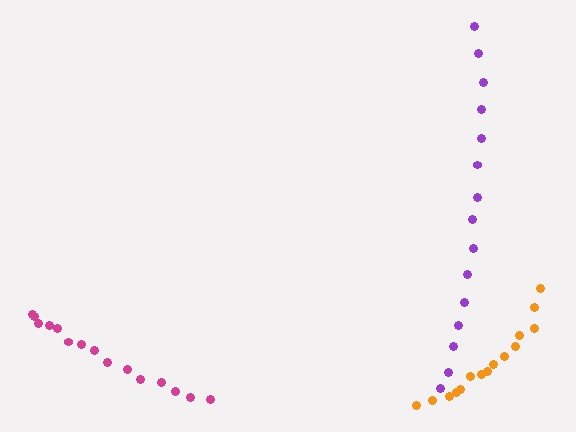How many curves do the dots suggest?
There are 3 distinct paths.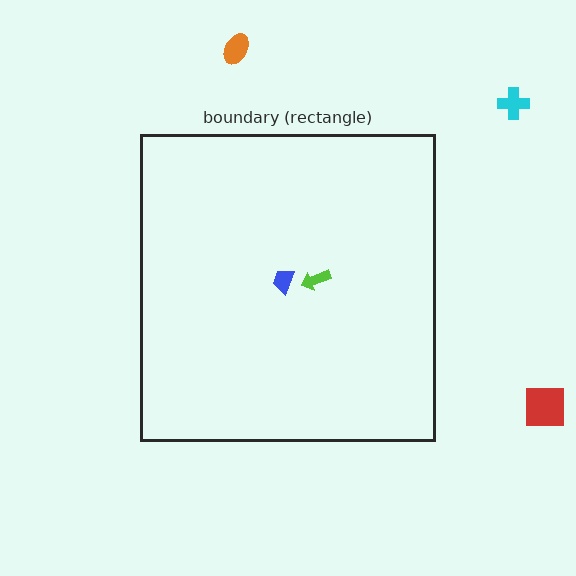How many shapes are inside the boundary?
2 inside, 3 outside.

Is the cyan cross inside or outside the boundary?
Outside.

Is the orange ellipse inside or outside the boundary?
Outside.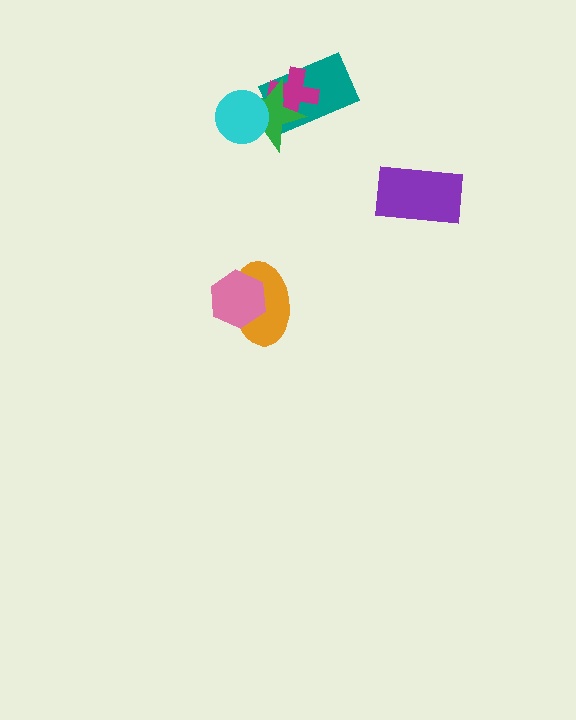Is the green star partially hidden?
Yes, it is partially covered by another shape.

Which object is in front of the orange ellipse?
The pink hexagon is in front of the orange ellipse.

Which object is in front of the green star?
The cyan circle is in front of the green star.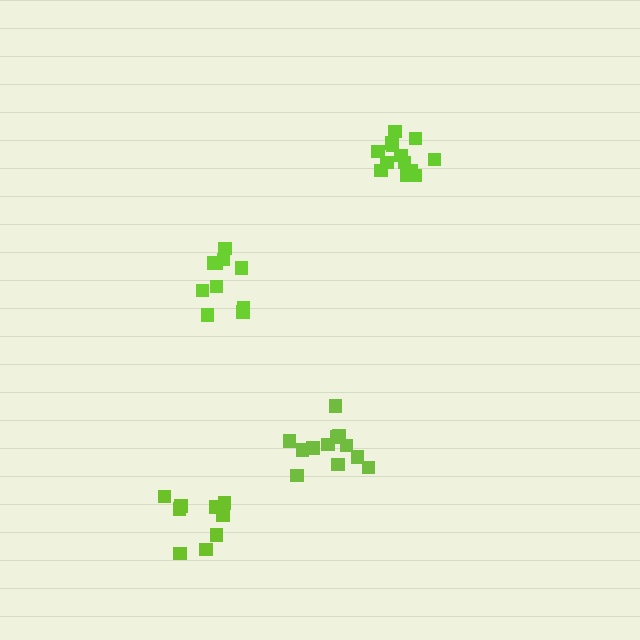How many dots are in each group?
Group 1: 12 dots, Group 2: 13 dots, Group 3: 10 dots, Group 4: 9 dots (44 total).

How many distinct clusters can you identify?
There are 4 distinct clusters.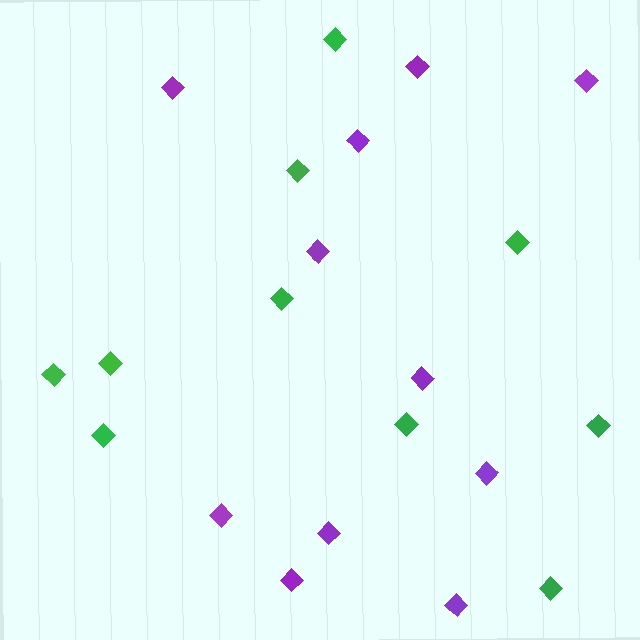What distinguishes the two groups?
There are 2 groups: one group of purple diamonds (11) and one group of green diamonds (10).